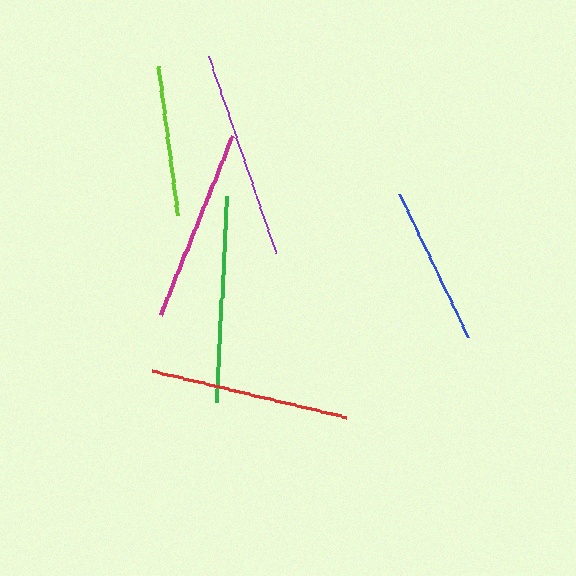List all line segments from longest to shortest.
From longest to shortest: purple, green, red, magenta, blue, lime.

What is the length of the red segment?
The red segment is approximately 200 pixels long.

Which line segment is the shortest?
The lime line is the shortest at approximately 150 pixels.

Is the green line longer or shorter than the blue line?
The green line is longer than the blue line.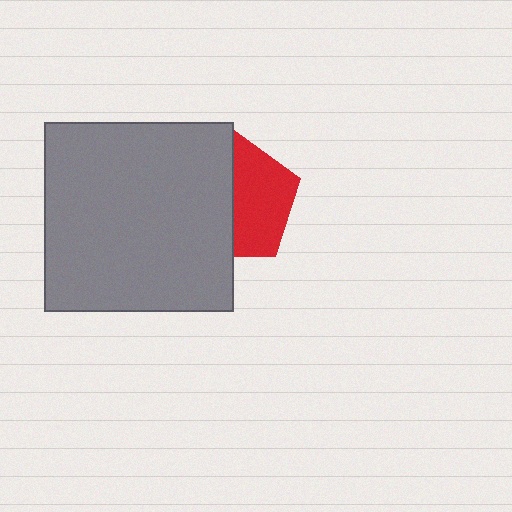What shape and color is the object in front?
The object in front is a gray square.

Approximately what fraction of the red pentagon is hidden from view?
Roughly 49% of the red pentagon is hidden behind the gray square.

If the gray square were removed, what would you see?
You would see the complete red pentagon.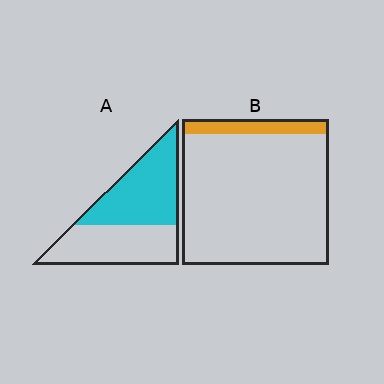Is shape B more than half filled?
No.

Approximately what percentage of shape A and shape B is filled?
A is approximately 55% and B is approximately 10%.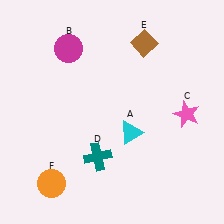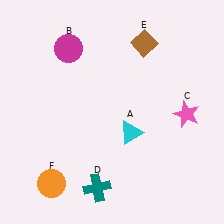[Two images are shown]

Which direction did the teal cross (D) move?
The teal cross (D) moved down.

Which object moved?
The teal cross (D) moved down.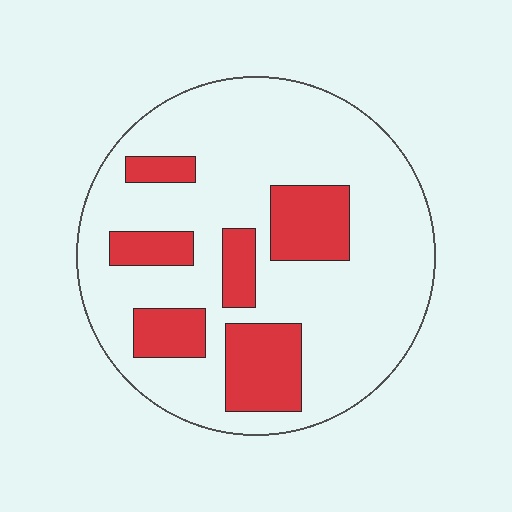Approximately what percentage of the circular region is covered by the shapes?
Approximately 25%.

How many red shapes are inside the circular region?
6.